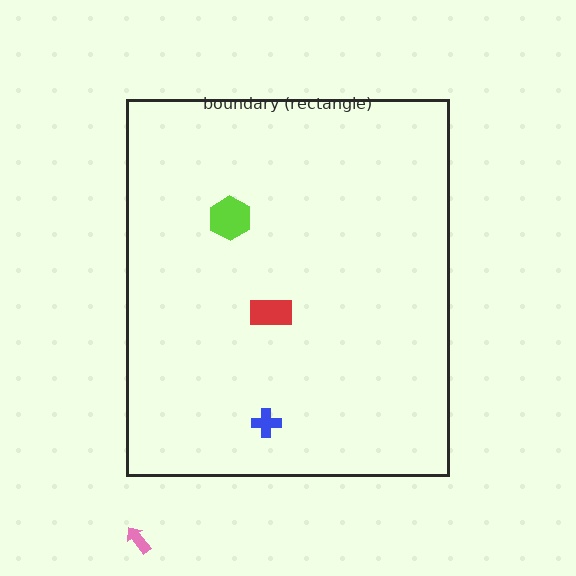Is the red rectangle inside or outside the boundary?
Inside.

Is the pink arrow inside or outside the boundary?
Outside.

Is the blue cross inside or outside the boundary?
Inside.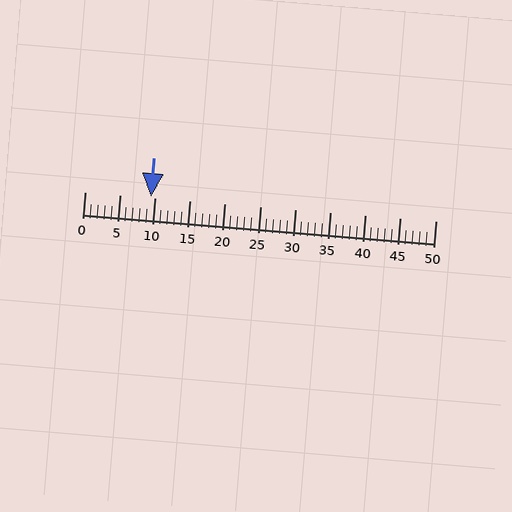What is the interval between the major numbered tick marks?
The major tick marks are spaced 5 units apart.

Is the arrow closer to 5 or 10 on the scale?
The arrow is closer to 10.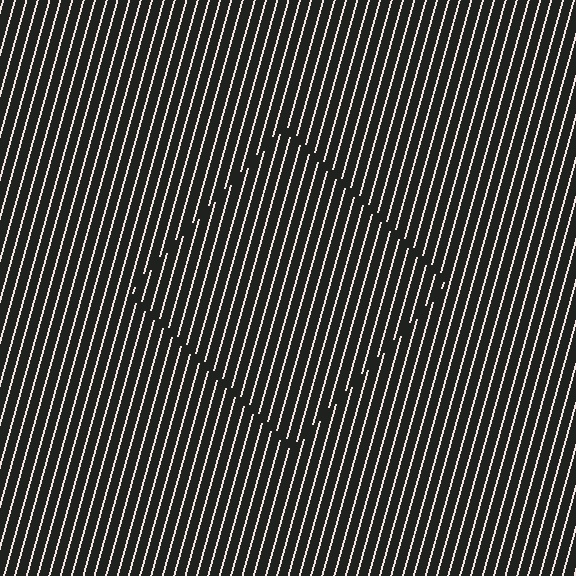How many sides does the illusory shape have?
4 sides — the line-ends trace a square.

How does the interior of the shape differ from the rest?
The interior of the shape contains the same grating, shifted by half a period — the contour is defined by the phase discontinuity where line-ends from the inner and outer gratings abut.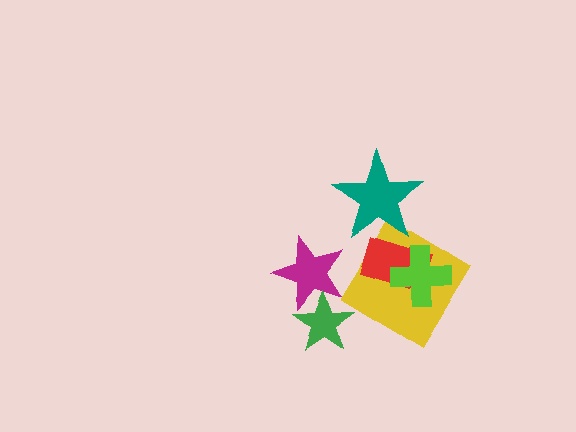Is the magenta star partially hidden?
Yes, it is partially covered by another shape.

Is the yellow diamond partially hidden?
Yes, it is partially covered by another shape.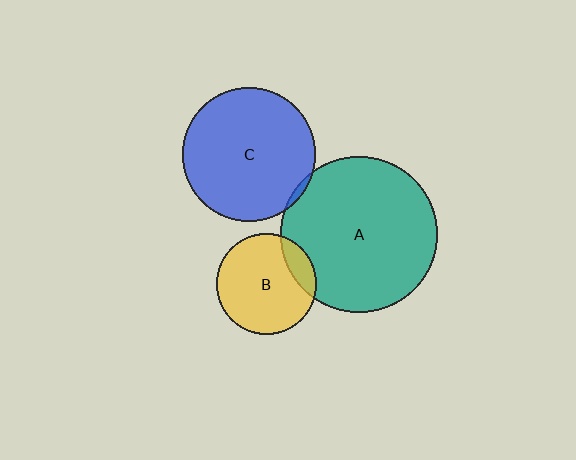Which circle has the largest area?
Circle A (teal).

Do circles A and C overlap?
Yes.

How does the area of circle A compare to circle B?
Approximately 2.4 times.